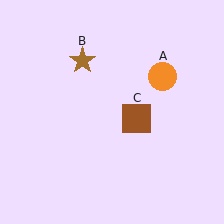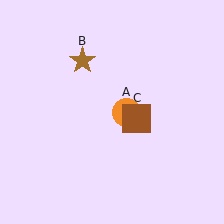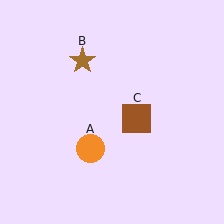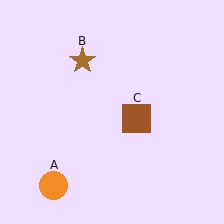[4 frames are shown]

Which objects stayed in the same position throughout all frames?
Brown star (object B) and brown square (object C) remained stationary.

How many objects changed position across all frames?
1 object changed position: orange circle (object A).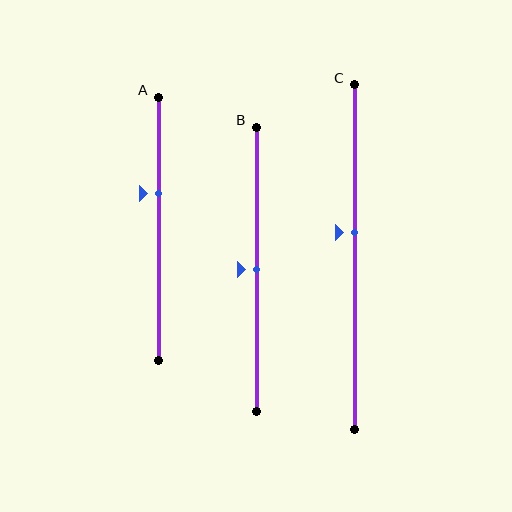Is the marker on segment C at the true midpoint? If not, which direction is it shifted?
No, the marker on segment C is shifted upward by about 7% of the segment length.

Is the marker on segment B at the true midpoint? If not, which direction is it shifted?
Yes, the marker on segment B is at the true midpoint.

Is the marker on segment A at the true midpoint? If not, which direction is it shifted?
No, the marker on segment A is shifted upward by about 13% of the segment length.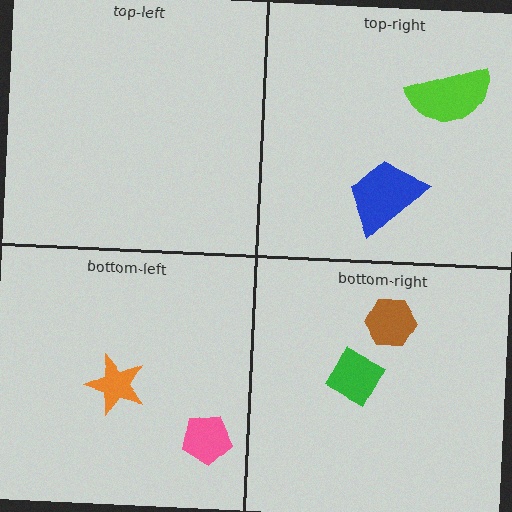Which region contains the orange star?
The bottom-left region.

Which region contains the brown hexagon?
The bottom-right region.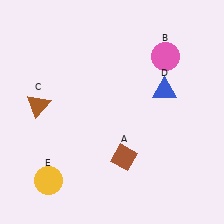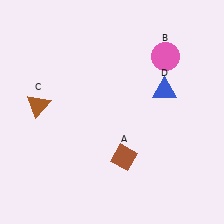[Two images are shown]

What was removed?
The yellow circle (E) was removed in Image 2.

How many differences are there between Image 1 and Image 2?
There is 1 difference between the two images.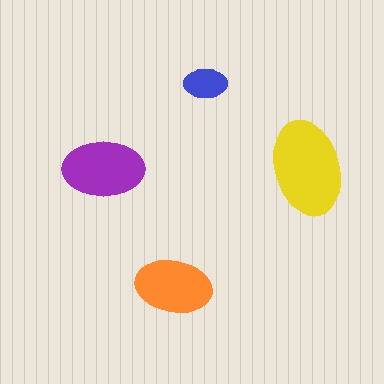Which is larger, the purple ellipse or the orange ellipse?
The purple one.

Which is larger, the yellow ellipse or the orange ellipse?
The yellow one.